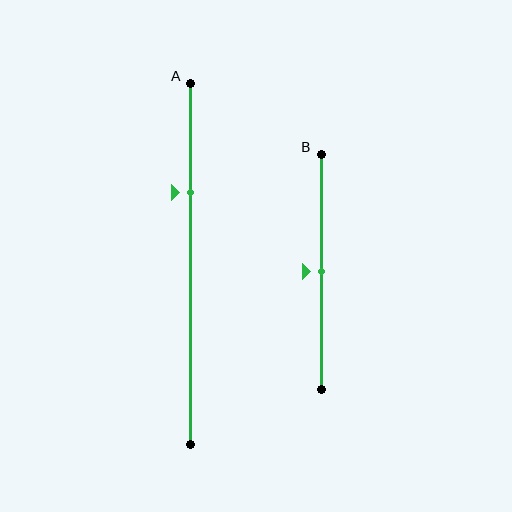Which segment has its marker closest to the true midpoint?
Segment B has its marker closest to the true midpoint.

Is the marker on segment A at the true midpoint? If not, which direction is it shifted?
No, the marker on segment A is shifted upward by about 20% of the segment length.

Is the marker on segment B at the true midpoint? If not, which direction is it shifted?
Yes, the marker on segment B is at the true midpoint.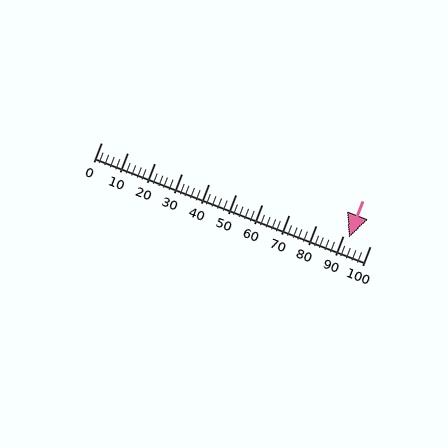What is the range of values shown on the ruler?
The ruler shows values from 0 to 100.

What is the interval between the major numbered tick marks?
The major tick marks are spaced 10 units apart.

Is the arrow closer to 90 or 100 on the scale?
The arrow is closer to 90.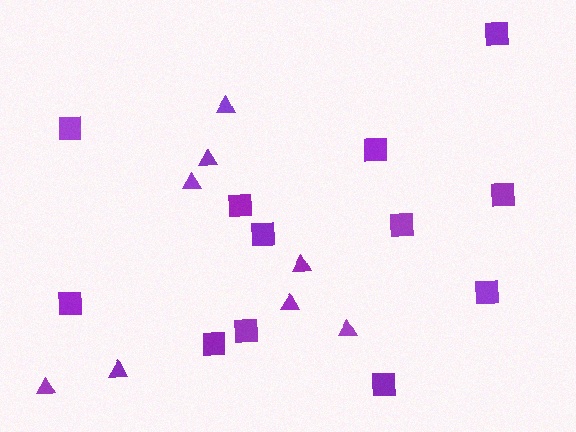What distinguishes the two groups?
There are 2 groups: one group of squares (12) and one group of triangles (8).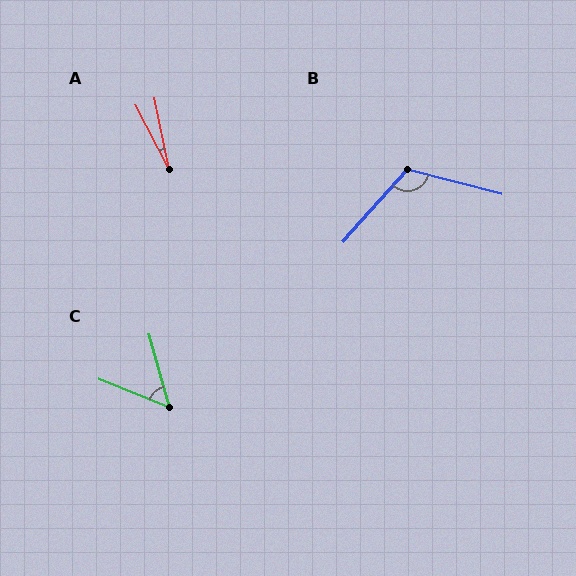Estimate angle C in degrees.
Approximately 53 degrees.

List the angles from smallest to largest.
A (15°), C (53°), B (117°).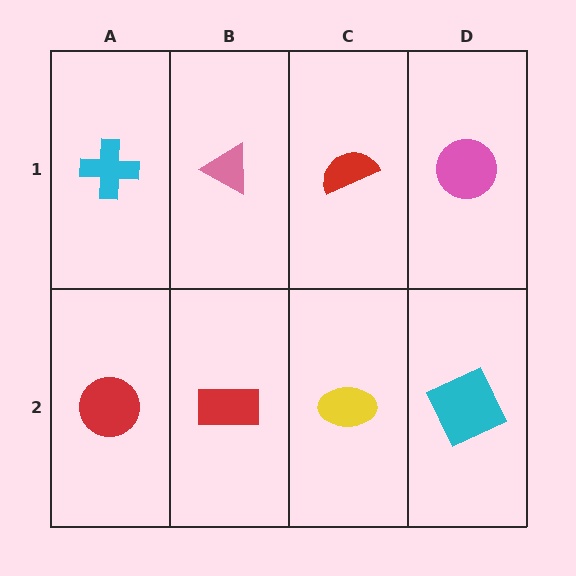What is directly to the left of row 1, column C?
A pink triangle.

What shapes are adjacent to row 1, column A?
A red circle (row 2, column A), a pink triangle (row 1, column B).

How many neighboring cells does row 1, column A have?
2.